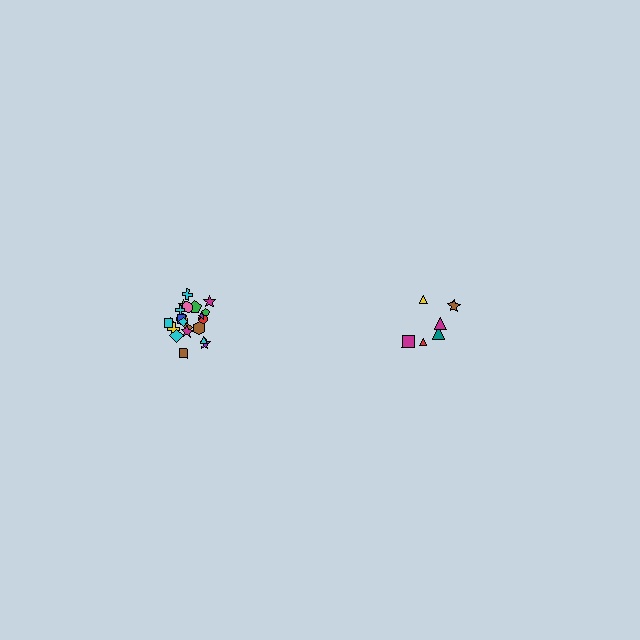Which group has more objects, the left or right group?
The left group.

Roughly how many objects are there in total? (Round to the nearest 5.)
Roughly 30 objects in total.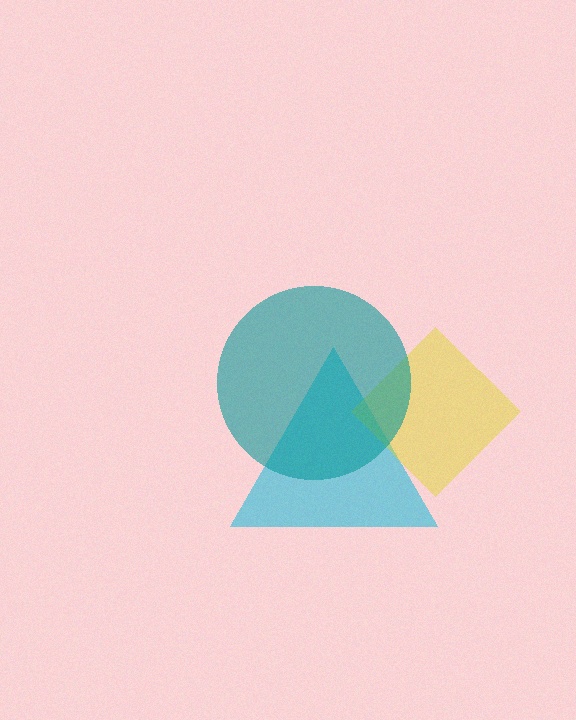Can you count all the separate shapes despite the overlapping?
Yes, there are 3 separate shapes.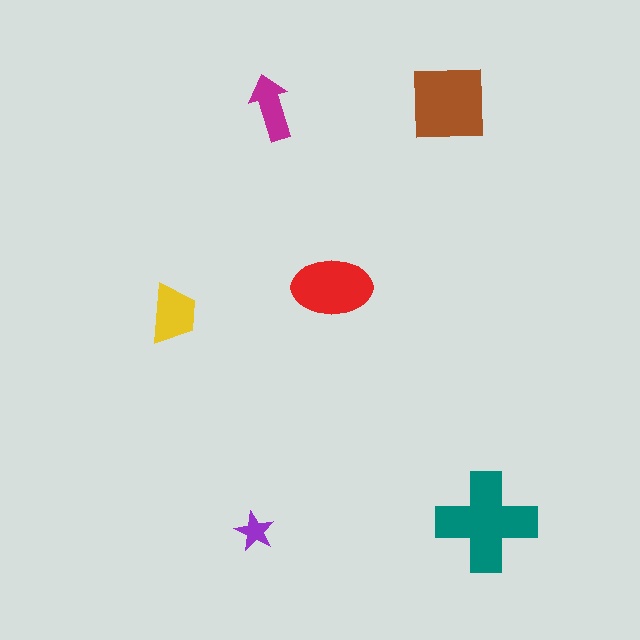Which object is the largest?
The teal cross.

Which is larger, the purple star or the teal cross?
The teal cross.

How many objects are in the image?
There are 6 objects in the image.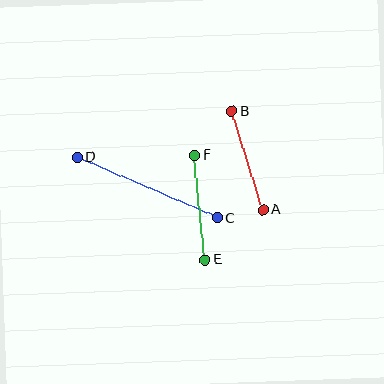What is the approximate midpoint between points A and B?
The midpoint is at approximately (247, 160) pixels.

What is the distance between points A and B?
The distance is approximately 103 pixels.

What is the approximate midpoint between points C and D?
The midpoint is at approximately (147, 188) pixels.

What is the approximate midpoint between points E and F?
The midpoint is at approximately (200, 208) pixels.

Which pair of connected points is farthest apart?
Points C and D are farthest apart.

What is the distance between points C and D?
The distance is approximately 153 pixels.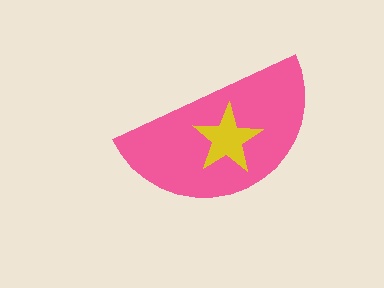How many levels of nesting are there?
2.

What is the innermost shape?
The yellow star.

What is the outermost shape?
The pink semicircle.